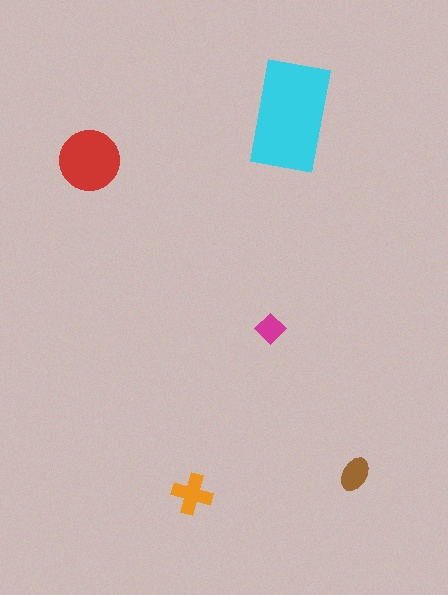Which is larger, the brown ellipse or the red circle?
The red circle.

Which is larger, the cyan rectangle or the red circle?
The cyan rectangle.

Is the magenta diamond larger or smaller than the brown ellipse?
Smaller.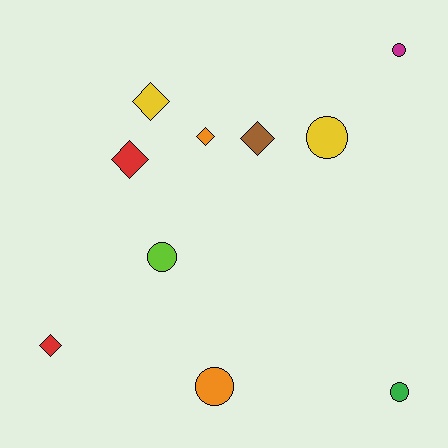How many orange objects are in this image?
There are 2 orange objects.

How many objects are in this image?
There are 10 objects.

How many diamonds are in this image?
There are 5 diamonds.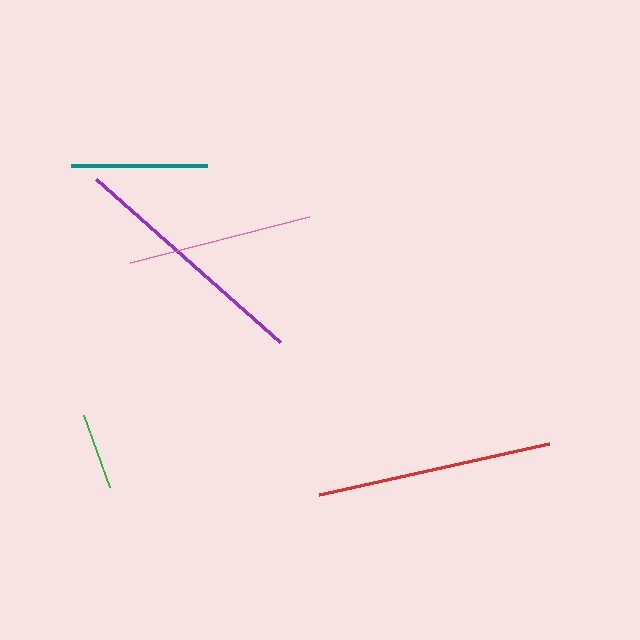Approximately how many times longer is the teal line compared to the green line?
The teal line is approximately 1.8 times the length of the green line.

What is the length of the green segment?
The green segment is approximately 76 pixels long.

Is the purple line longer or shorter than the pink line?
The purple line is longer than the pink line.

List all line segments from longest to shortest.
From longest to shortest: purple, red, pink, teal, green.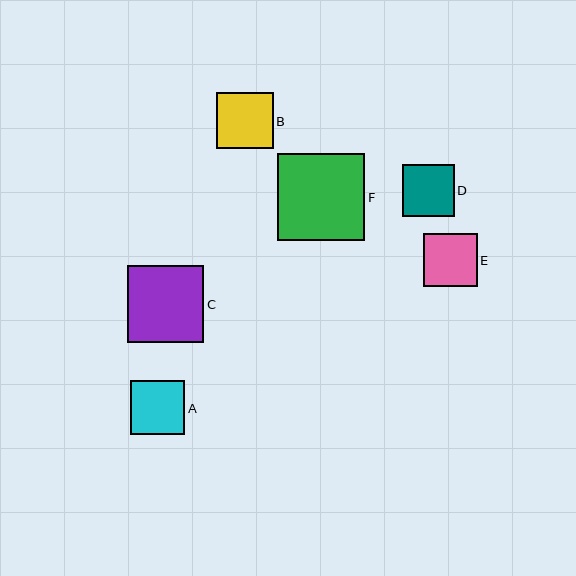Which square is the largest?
Square F is the largest with a size of approximately 88 pixels.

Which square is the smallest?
Square D is the smallest with a size of approximately 52 pixels.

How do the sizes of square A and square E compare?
Square A and square E are approximately the same size.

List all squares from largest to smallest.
From largest to smallest: F, C, B, A, E, D.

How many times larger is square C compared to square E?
Square C is approximately 1.4 times the size of square E.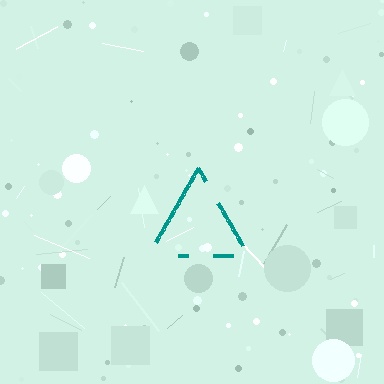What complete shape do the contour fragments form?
The contour fragments form a triangle.